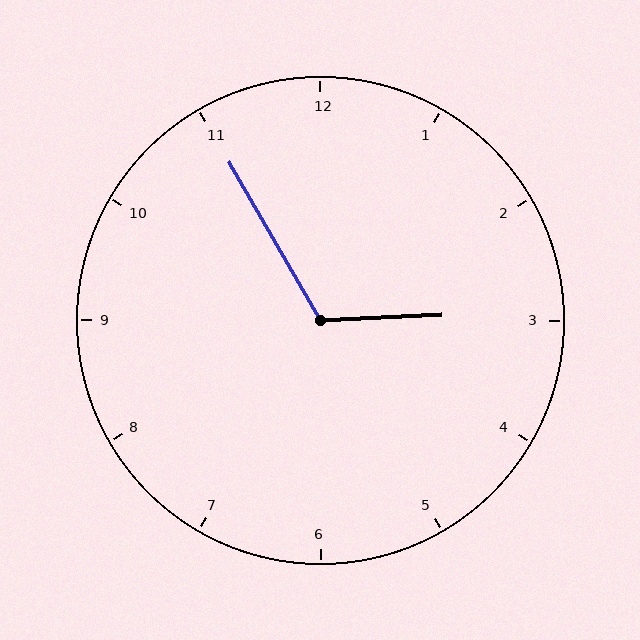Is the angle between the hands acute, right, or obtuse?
It is obtuse.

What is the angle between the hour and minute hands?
Approximately 118 degrees.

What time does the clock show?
2:55.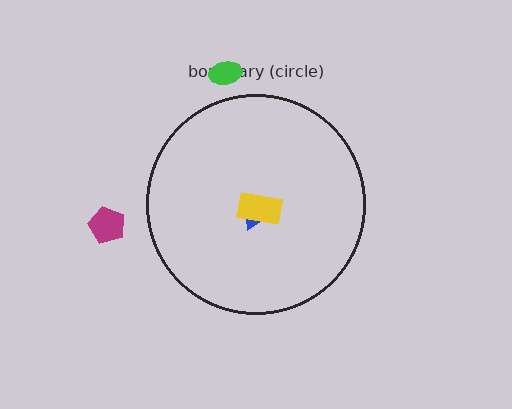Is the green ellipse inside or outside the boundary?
Outside.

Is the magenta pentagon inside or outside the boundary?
Outside.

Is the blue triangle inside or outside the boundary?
Inside.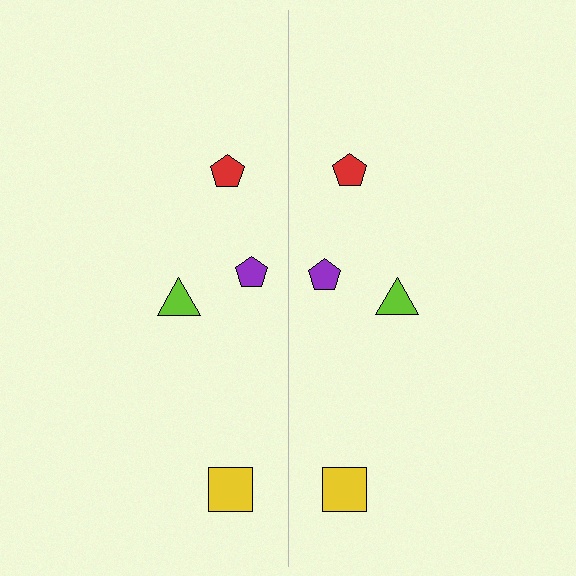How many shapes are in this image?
There are 8 shapes in this image.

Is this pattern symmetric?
Yes, this pattern has bilateral (reflection) symmetry.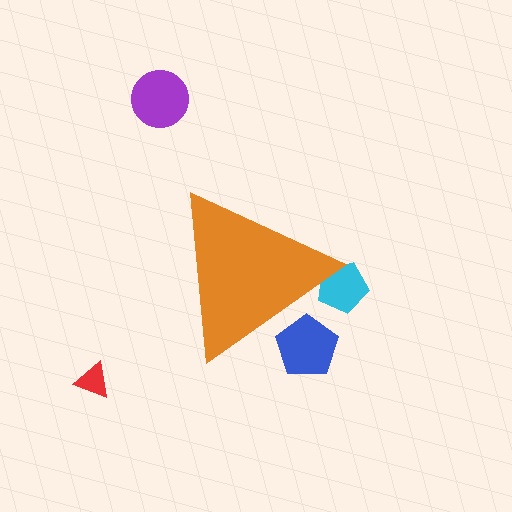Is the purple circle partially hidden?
No, the purple circle is fully visible.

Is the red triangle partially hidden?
No, the red triangle is fully visible.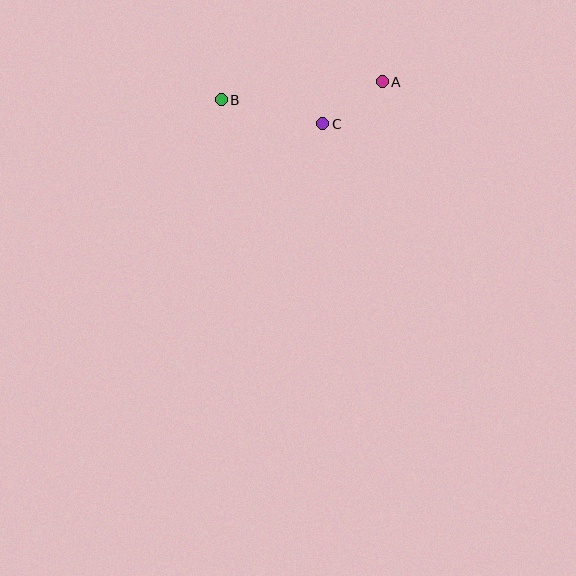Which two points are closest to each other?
Points A and C are closest to each other.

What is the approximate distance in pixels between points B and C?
The distance between B and C is approximately 104 pixels.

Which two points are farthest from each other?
Points A and B are farthest from each other.